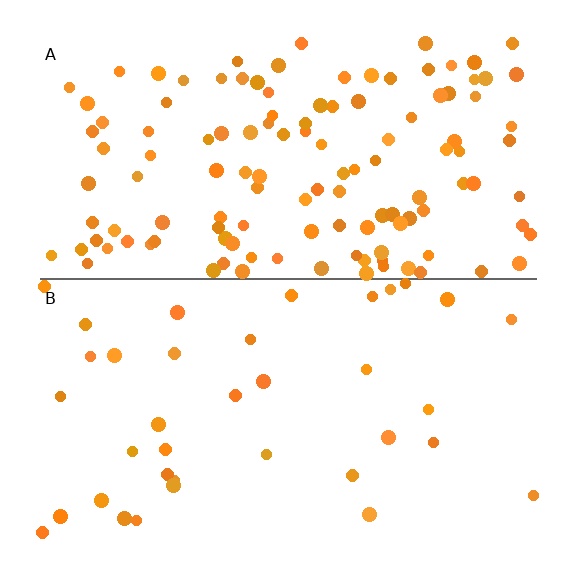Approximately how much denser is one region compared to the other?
Approximately 3.4× — region A over region B.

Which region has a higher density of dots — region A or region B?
A (the top).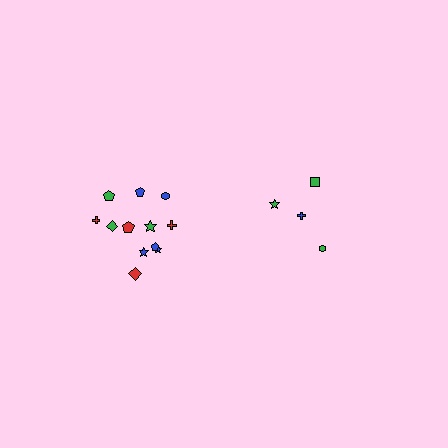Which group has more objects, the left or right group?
The left group.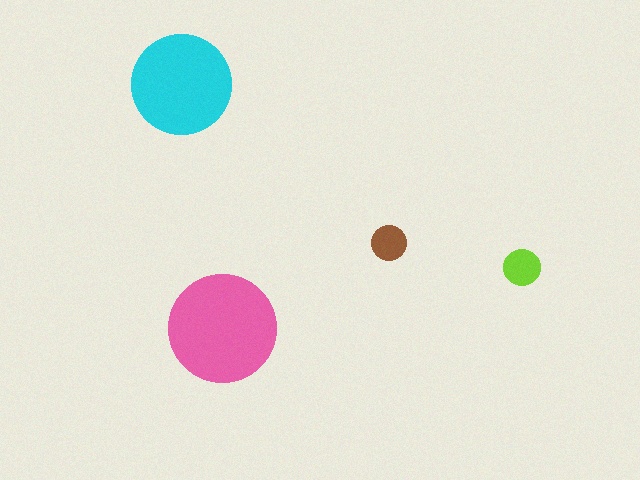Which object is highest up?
The cyan circle is topmost.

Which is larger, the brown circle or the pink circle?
The pink one.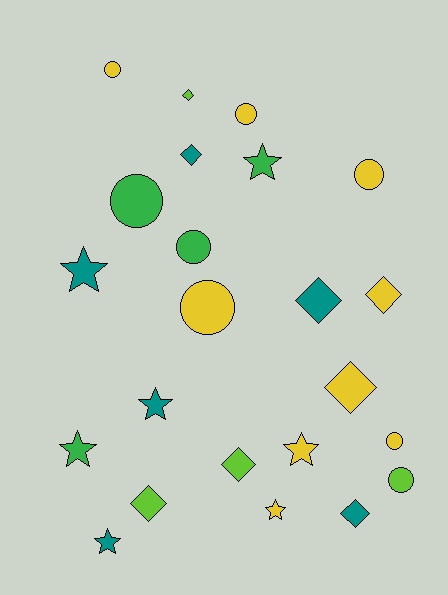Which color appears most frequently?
Yellow, with 9 objects.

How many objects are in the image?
There are 23 objects.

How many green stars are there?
There are 2 green stars.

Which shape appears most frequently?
Circle, with 8 objects.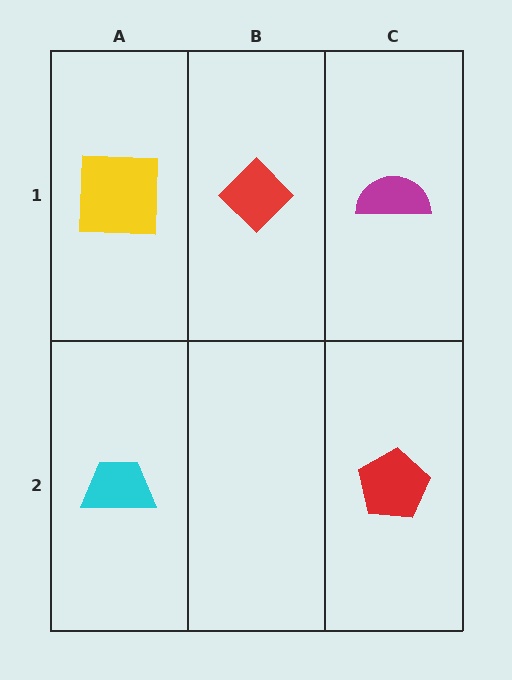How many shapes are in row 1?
3 shapes.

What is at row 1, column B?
A red diamond.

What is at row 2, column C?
A red pentagon.